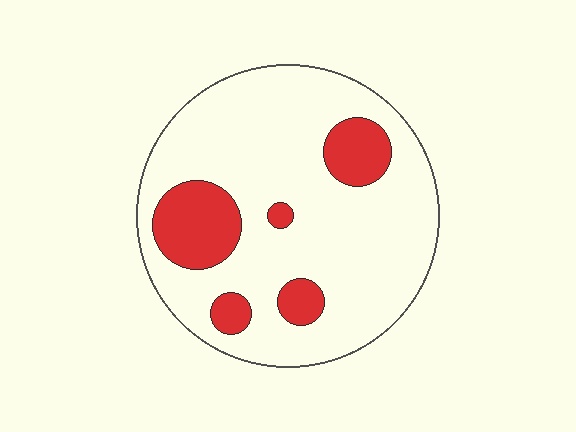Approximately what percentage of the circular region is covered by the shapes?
Approximately 20%.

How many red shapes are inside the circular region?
5.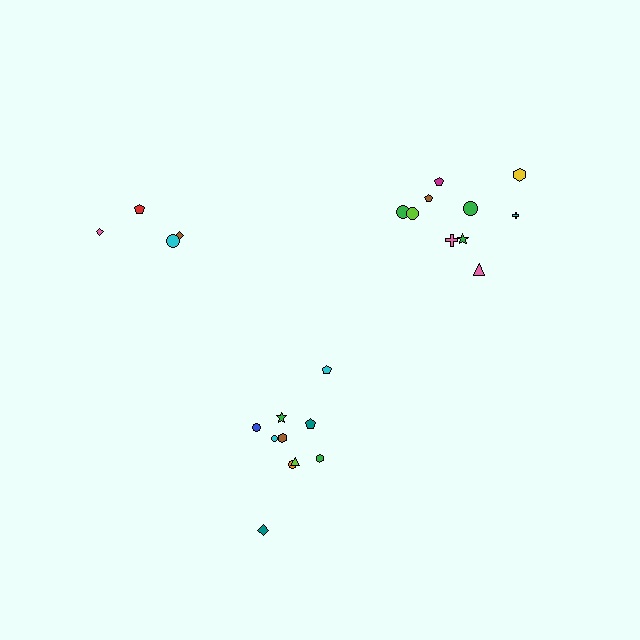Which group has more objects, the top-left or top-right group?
The top-right group.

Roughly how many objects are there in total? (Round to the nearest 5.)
Roughly 25 objects in total.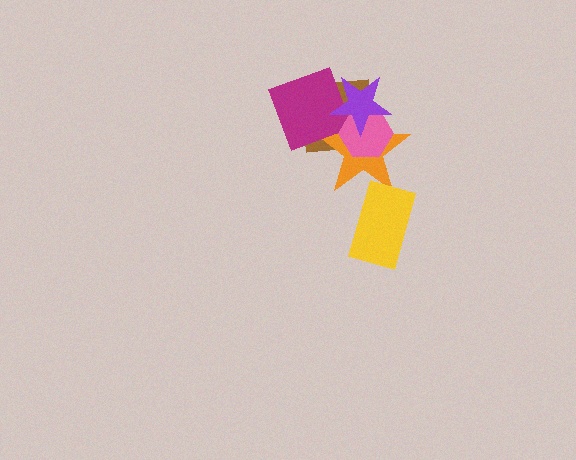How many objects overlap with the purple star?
4 objects overlap with the purple star.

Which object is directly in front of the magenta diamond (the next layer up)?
The pink hexagon is directly in front of the magenta diamond.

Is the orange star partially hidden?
Yes, it is partially covered by another shape.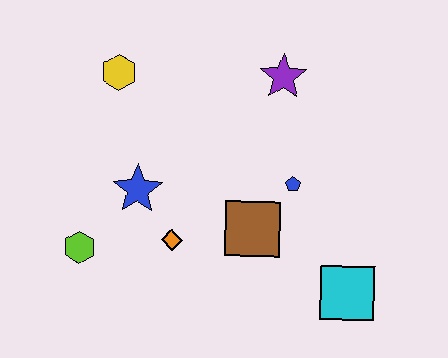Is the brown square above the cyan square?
Yes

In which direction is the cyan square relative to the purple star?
The cyan square is below the purple star.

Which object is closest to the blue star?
The orange diamond is closest to the blue star.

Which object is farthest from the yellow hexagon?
The cyan square is farthest from the yellow hexagon.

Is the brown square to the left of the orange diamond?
No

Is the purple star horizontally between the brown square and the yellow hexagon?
No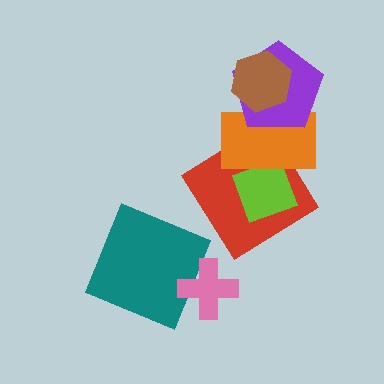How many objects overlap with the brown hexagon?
2 objects overlap with the brown hexagon.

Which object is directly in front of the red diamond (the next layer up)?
The lime square is directly in front of the red diamond.